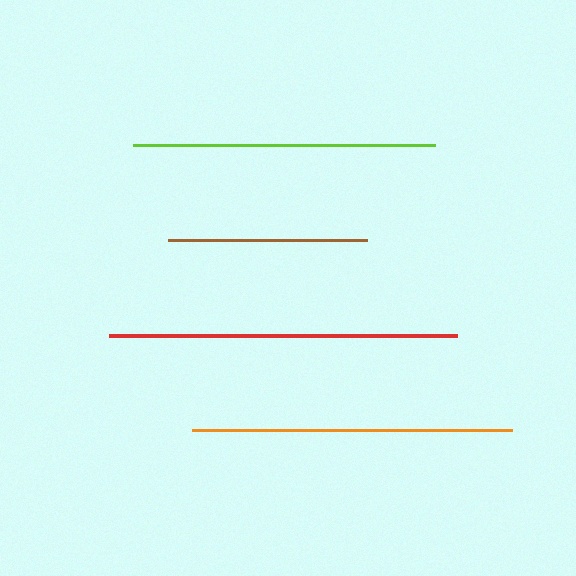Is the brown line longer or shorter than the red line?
The red line is longer than the brown line.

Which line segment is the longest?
The red line is the longest at approximately 349 pixels.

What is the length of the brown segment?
The brown segment is approximately 199 pixels long.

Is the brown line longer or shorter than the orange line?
The orange line is longer than the brown line.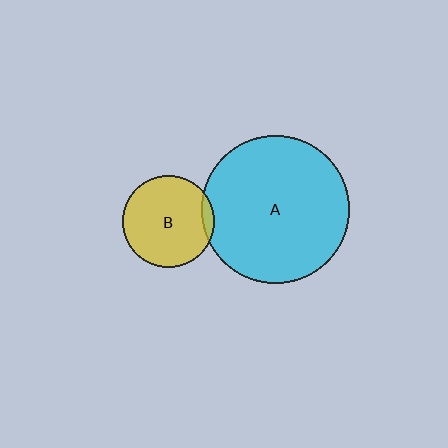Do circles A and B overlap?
Yes.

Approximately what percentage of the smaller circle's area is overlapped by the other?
Approximately 5%.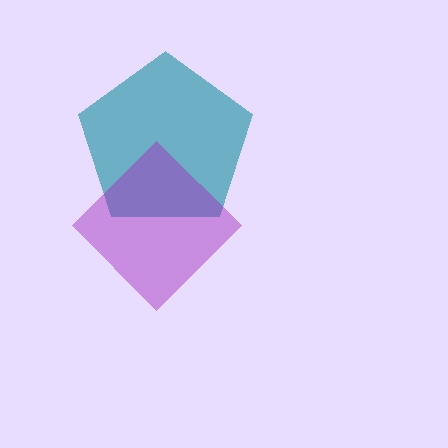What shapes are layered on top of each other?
The layered shapes are: a teal pentagon, a purple diamond.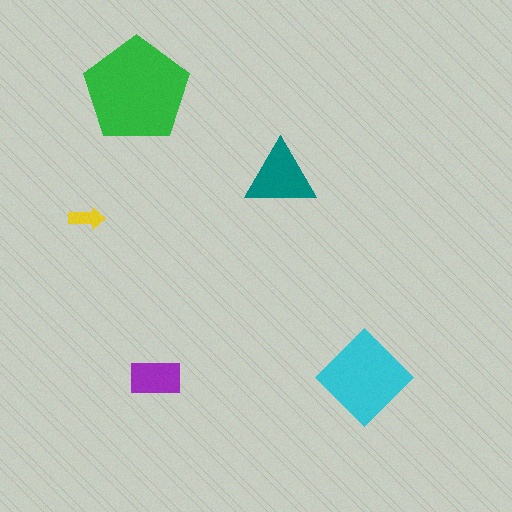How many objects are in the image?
There are 5 objects in the image.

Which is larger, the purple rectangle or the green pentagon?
The green pentagon.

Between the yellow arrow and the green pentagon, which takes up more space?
The green pentagon.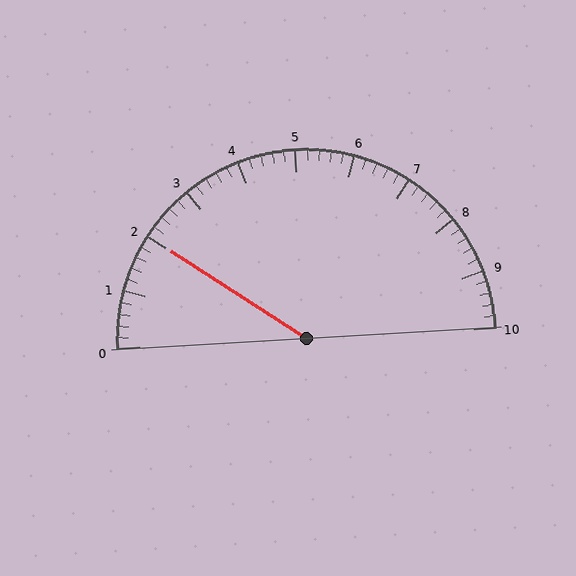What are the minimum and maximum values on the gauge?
The gauge ranges from 0 to 10.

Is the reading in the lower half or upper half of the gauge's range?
The reading is in the lower half of the range (0 to 10).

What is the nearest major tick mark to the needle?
The nearest major tick mark is 2.